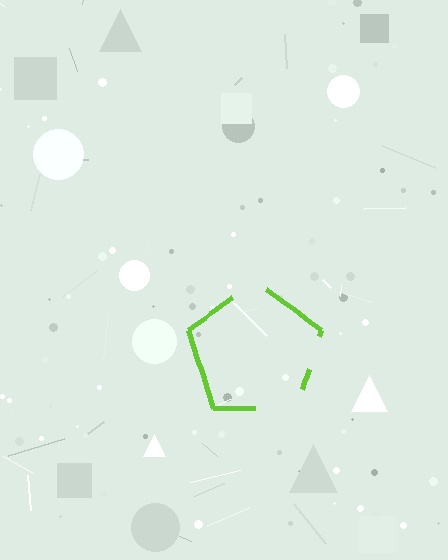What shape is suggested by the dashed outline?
The dashed outline suggests a pentagon.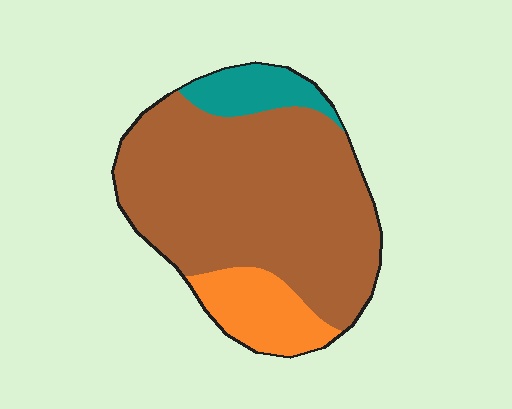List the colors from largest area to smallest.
From largest to smallest: brown, orange, teal.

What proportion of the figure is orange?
Orange covers about 15% of the figure.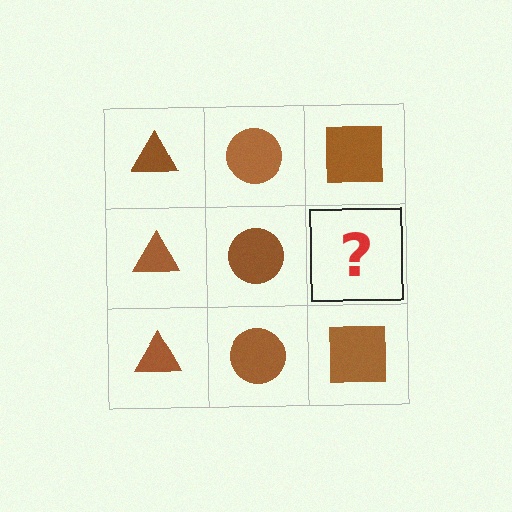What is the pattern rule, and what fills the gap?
The rule is that each column has a consistent shape. The gap should be filled with a brown square.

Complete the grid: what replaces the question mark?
The question mark should be replaced with a brown square.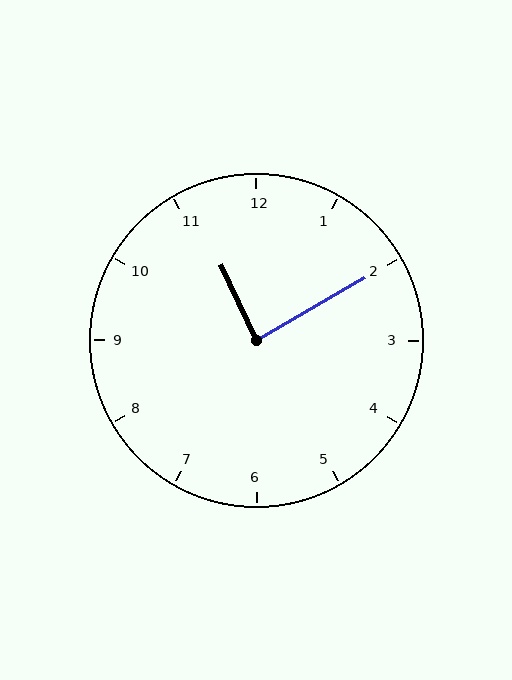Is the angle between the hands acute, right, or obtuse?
It is right.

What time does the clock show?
11:10.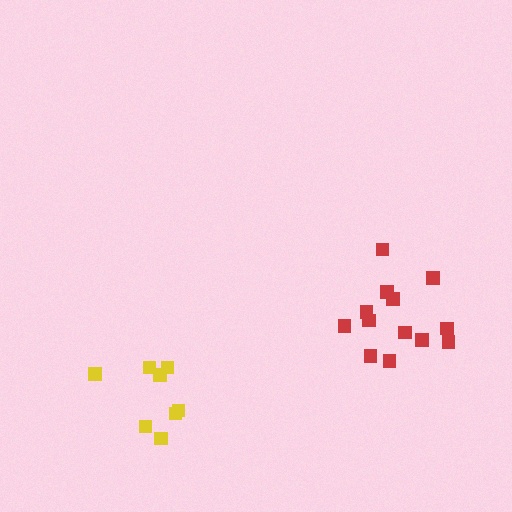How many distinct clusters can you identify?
There are 2 distinct clusters.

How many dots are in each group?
Group 1: 8 dots, Group 2: 13 dots (21 total).